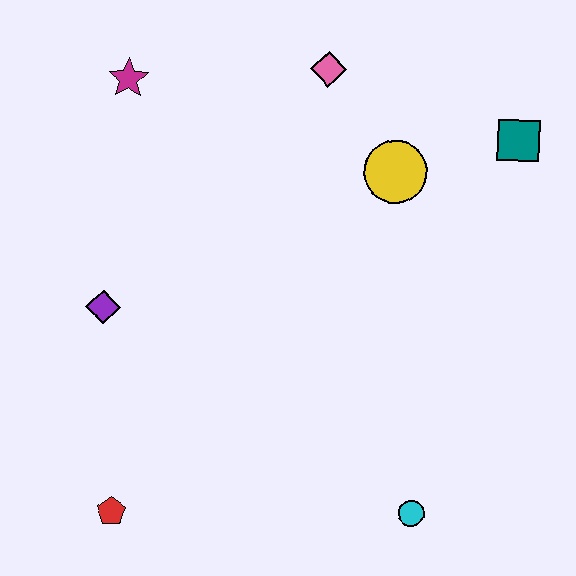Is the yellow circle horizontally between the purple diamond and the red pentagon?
No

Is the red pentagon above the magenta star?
No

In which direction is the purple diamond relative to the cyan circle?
The purple diamond is to the left of the cyan circle.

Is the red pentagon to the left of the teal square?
Yes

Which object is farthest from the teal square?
The red pentagon is farthest from the teal square.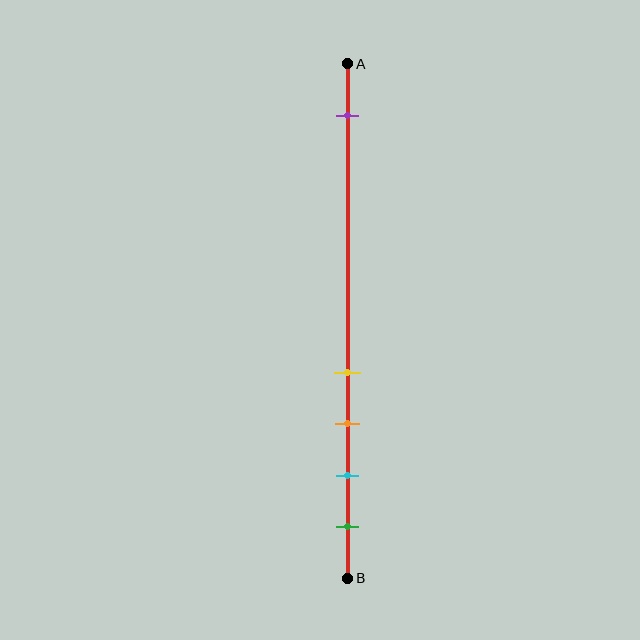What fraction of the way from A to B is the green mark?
The green mark is approximately 90% (0.9) of the way from A to B.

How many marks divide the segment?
There are 5 marks dividing the segment.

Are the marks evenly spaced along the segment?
No, the marks are not evenly spaced.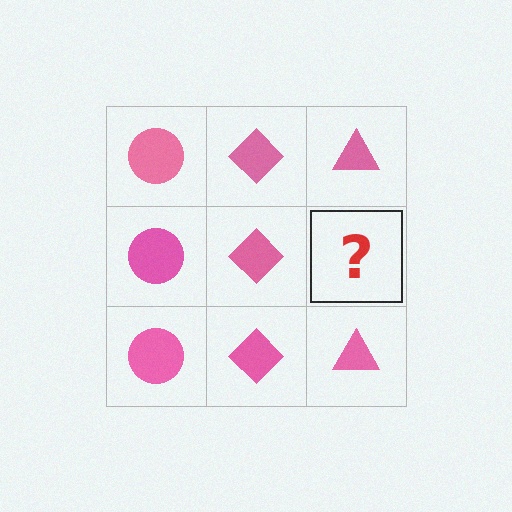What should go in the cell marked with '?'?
The missing cell should contain a pink triangle.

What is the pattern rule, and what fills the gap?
The rule is that each column has a consistent shape. The gap should be filled with a pink triangle.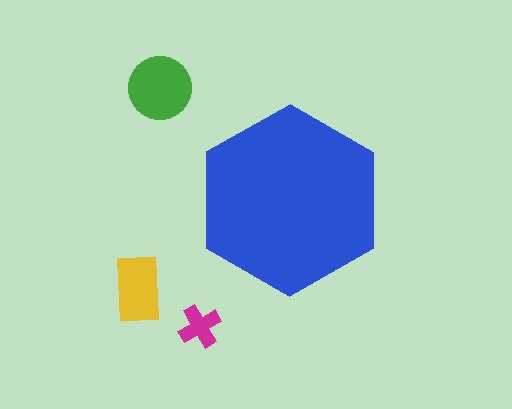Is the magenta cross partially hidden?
No, the magenta cross is fully visible.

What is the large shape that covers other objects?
A blue hexagon.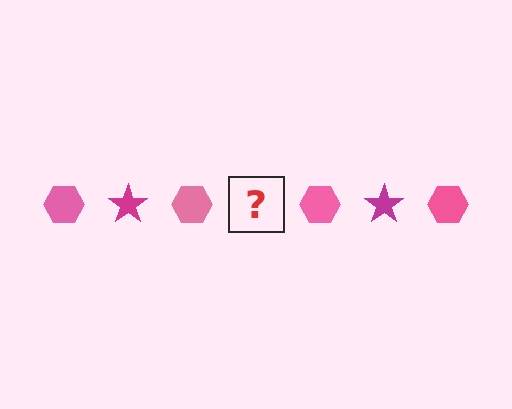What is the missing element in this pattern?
The missing element is a magenta star.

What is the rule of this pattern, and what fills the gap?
The rule is that the pattern alternates between pink hexagon and magenta star. The gap should be filled with a magenta star.